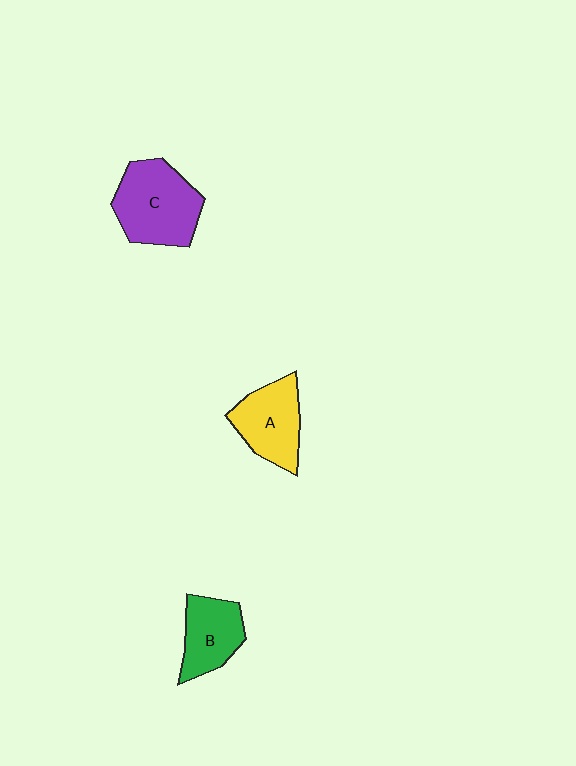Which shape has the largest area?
Shape C (purple).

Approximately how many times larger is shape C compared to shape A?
Approximately 1.3 times.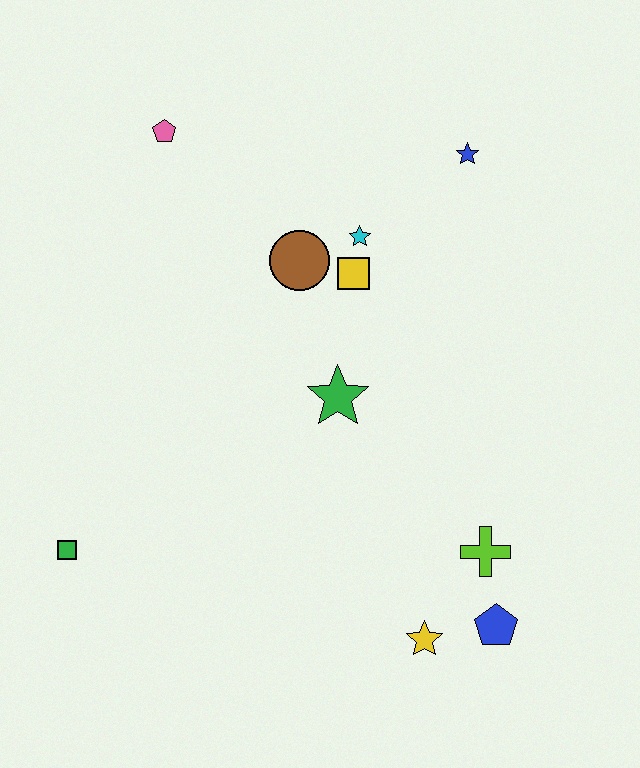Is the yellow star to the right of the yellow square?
Yes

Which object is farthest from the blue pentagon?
The pink pentagon is farthest from the blue pentagon.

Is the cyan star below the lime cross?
No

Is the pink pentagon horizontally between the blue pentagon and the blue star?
No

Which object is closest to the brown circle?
The yellow square is closest to the brown circle.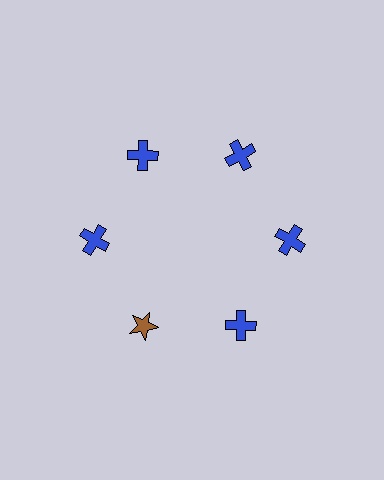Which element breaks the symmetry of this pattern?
The brown star at roughly the 7 o'clock position breaks the symmetry. All other shapes are blue crosses.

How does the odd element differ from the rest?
It differs in both color (brown instead of blue) and shape (star instead of cross).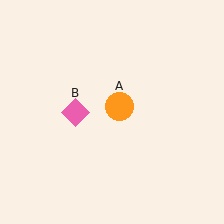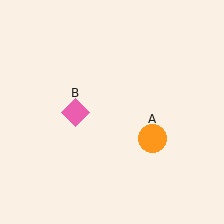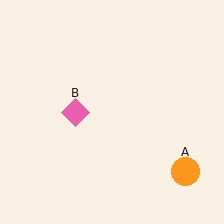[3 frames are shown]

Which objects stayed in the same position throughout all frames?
Pink diamond (object B) remained stationary.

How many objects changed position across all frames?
1 object changed position: orange circle (object A).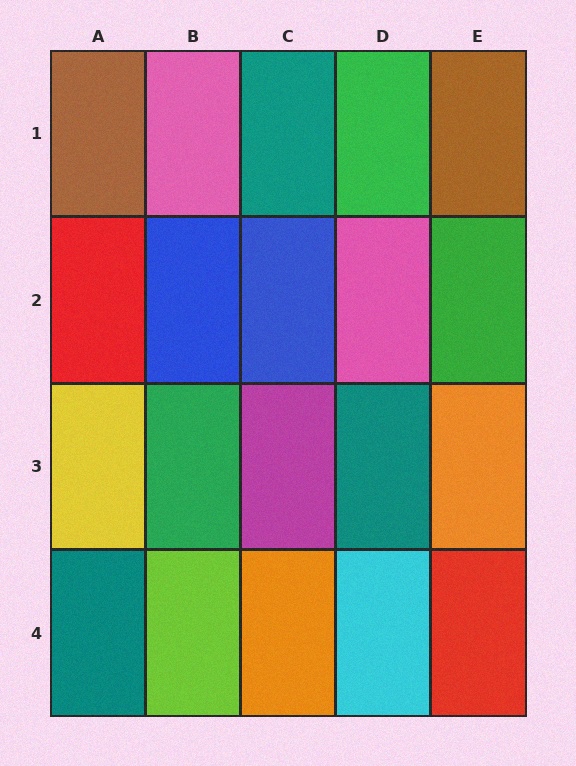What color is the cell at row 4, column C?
Orange.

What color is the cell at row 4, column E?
Red.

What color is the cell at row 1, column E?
Brown.